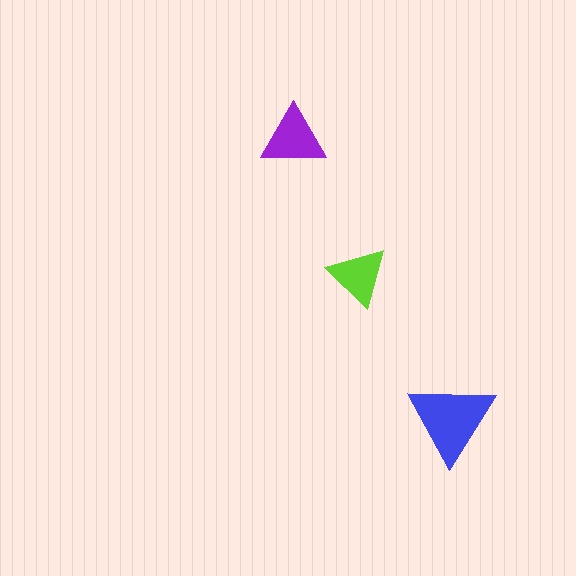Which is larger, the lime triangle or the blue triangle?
The blue one.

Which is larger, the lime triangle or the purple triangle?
The purple one.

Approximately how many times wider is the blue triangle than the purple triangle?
About 1.5 times wider.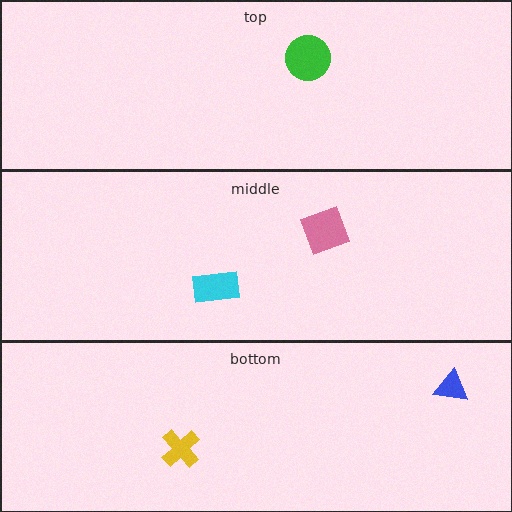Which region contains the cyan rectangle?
The middle region.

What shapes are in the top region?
The green circle.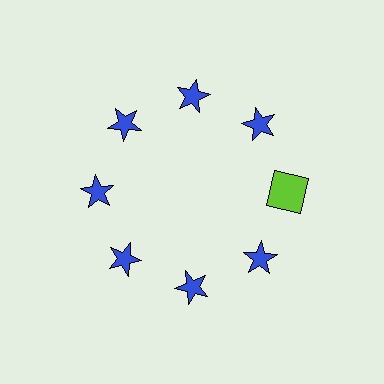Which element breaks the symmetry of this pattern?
The lime square at roughly the 3 o'clock position breaks the symmetry. All other shapes are blue stars.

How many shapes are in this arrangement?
There are 8 shapes arranged in a ring pattern.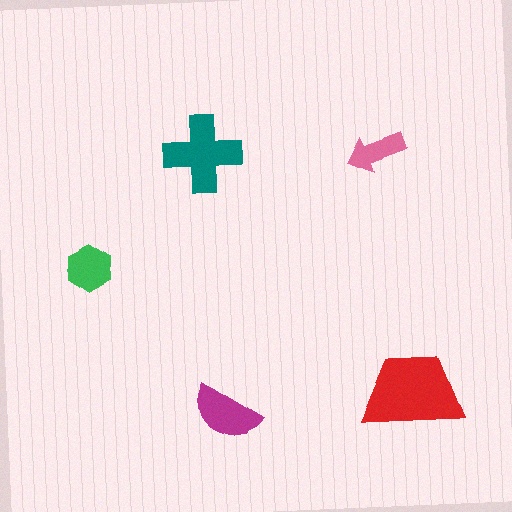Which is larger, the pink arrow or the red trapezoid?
The red trapezoid.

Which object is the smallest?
The pink arrow.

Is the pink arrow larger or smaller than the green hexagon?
Smaller.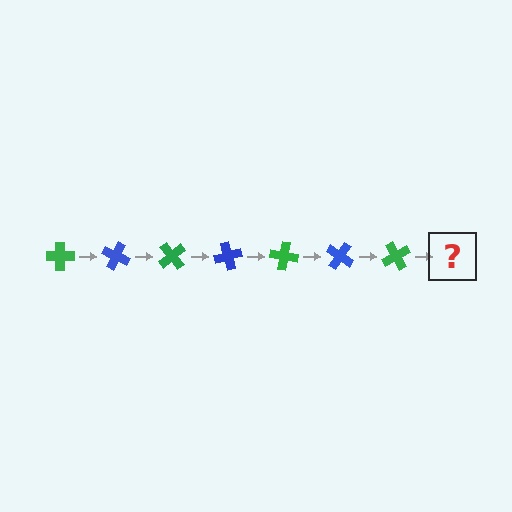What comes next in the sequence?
The next element should be a blue cross, rotated 175 degrees from the start.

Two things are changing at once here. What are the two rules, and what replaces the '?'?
The two rules are that it rotates 25 degrees each step and the color cycles through green and blue. The '?' should be a blue cross, rotated 175 degrees from the start.